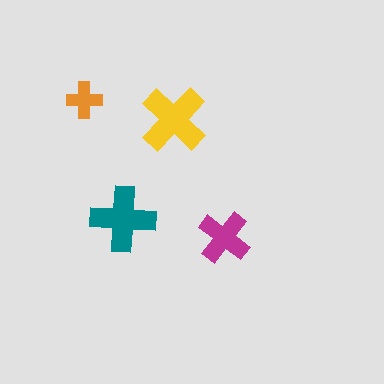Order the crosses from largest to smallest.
the yellow one, the teal one, the magenta one, the orange one.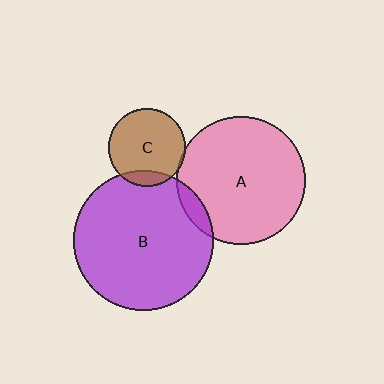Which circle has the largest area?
Circle B (purple).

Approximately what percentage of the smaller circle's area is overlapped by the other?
Approximately 5%.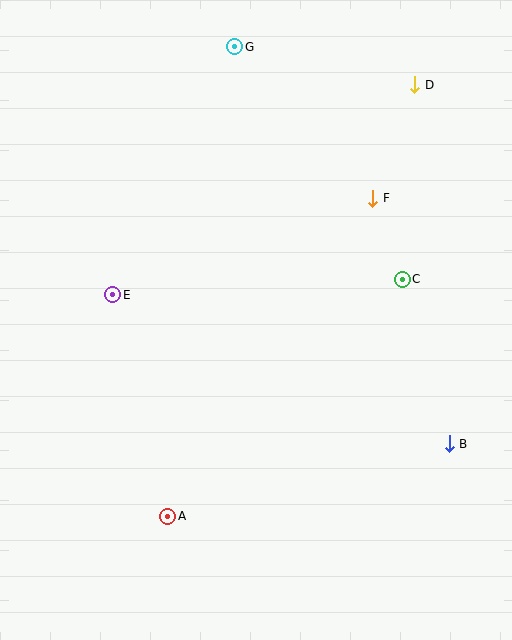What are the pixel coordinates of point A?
Point A is at (168, 516).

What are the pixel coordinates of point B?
Point B is at (449, 444).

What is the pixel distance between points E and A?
The distance between E and A is 228 pixels.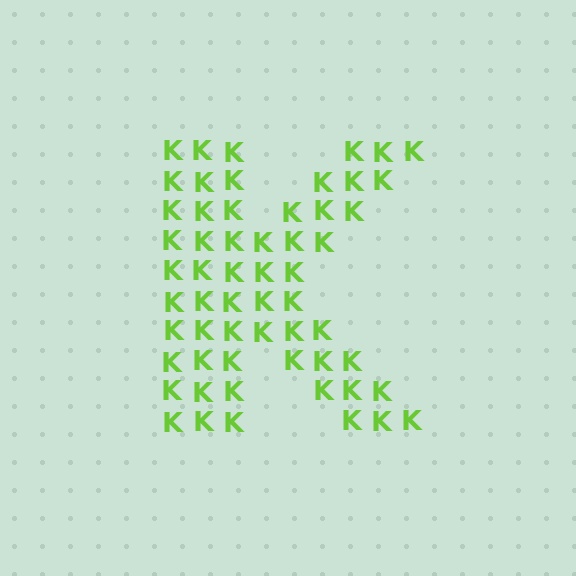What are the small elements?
The small elements are letter K's.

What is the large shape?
The large shape is the letter K.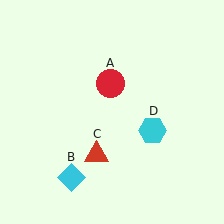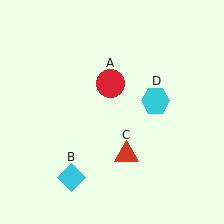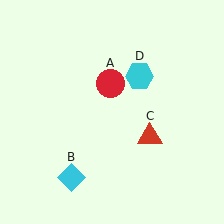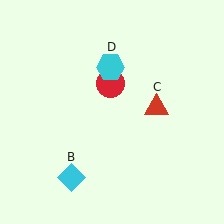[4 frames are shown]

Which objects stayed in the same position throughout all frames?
Red circle (object A) and cyan diamond (object B) remained stationary.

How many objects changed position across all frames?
2 objects changed position: red triangle (object C), cyan hexagon (object D).